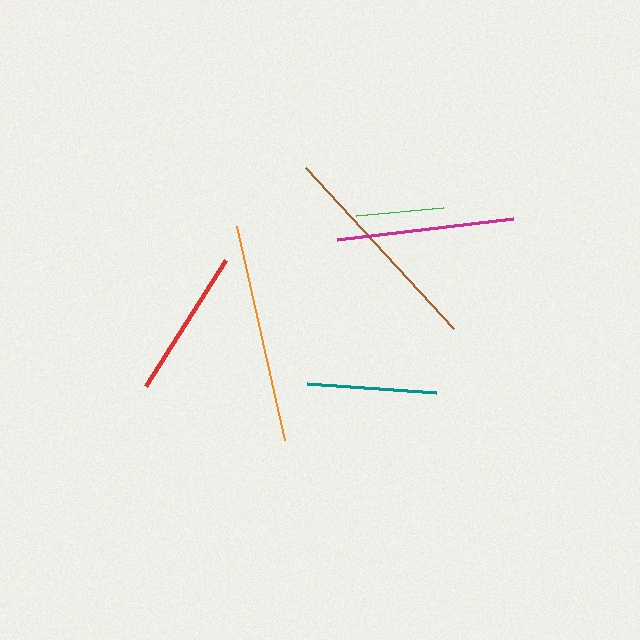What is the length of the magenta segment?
The magenta segment is approximately 177 pixels long.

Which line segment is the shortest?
The green line is the shortest at approximately 87 pixels.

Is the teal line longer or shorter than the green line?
The teal line is longer than the green line.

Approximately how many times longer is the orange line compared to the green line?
The orange line is approximately 2.5 times the length of the green line.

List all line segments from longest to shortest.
From longest to shortest: orange, brown, magenta, red, teal, green.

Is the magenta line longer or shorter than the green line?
The magenta line is longer than the green line.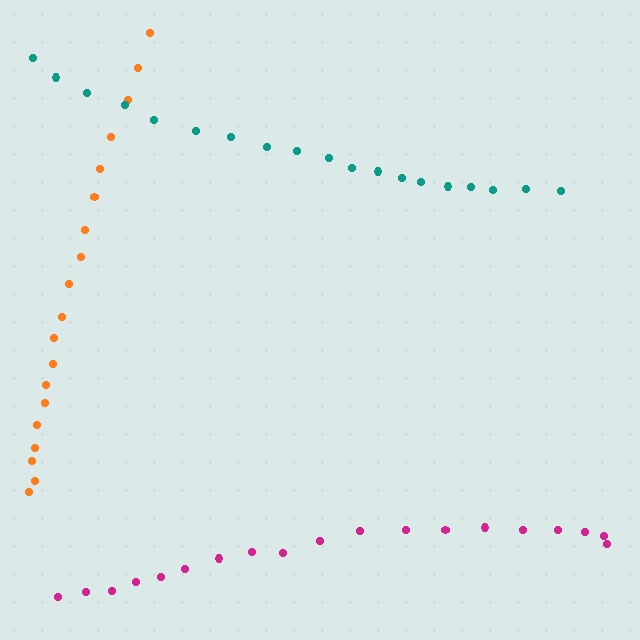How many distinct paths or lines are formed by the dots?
There are 3 distinct paths.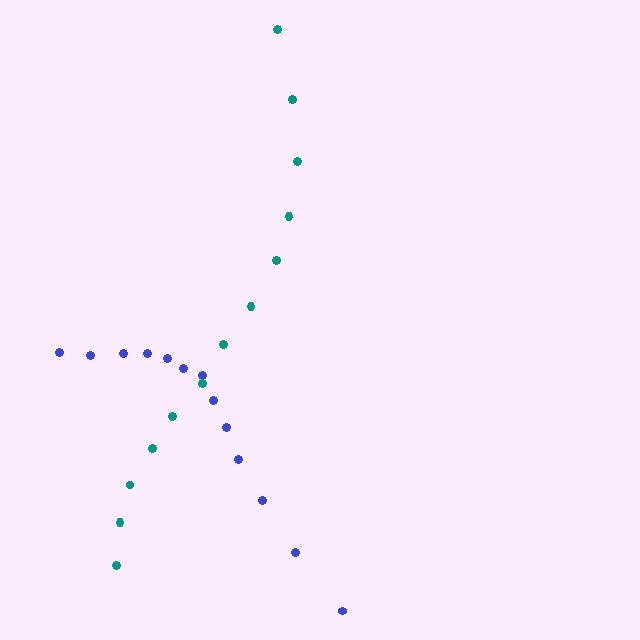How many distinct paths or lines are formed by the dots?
There are 2 distinct paths.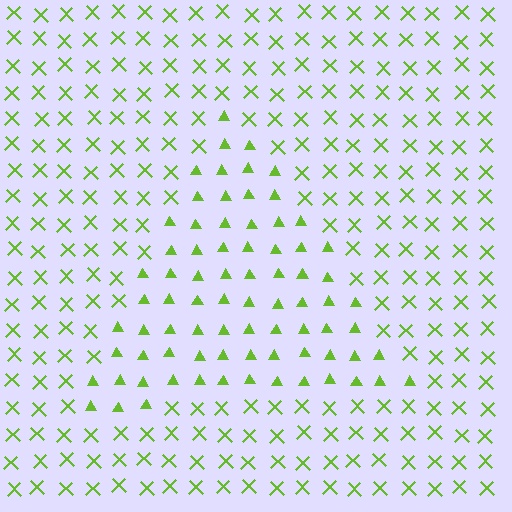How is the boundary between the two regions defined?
The boundary is defined by a change in element shape: triangles inside vs. X marks outside. All elements share the same color and spacing.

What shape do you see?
I see a triangle.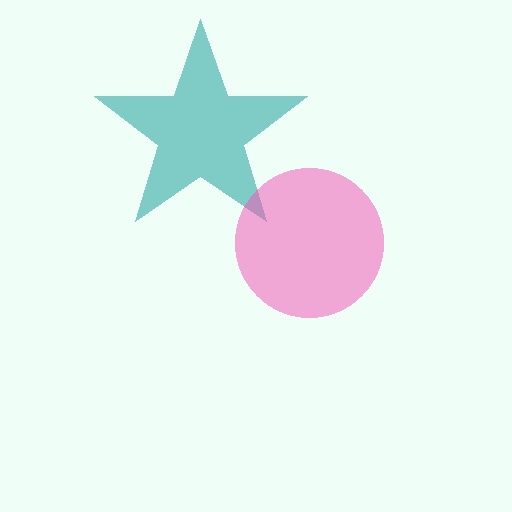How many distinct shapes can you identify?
There are 2 distinct shapes: a teal star, a pink circle.